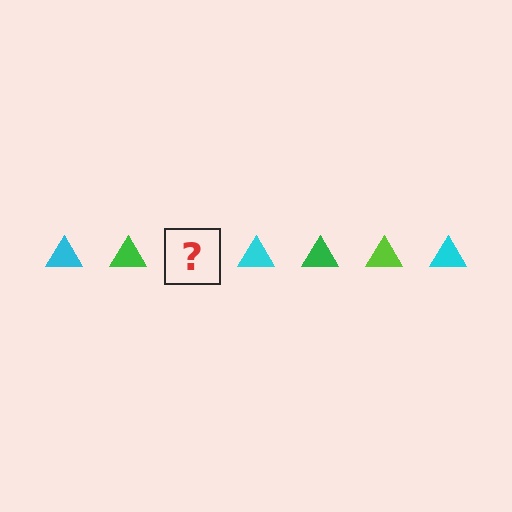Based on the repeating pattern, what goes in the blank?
The blank should be a lime triangle.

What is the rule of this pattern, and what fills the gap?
The rule is that the pattern cycles through cyan, green, lime triangles. The gap should be filled with a lime triangle.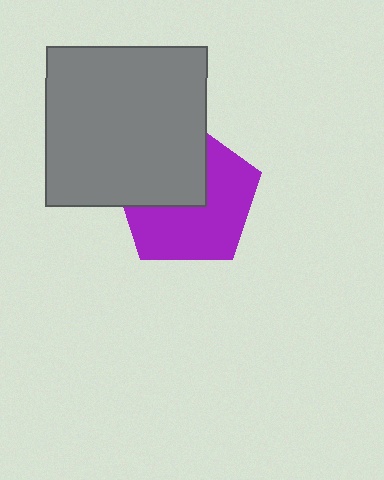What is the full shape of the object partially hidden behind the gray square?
The partially hidden object is a purple pentagon.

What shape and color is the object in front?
The object in front is a gray square.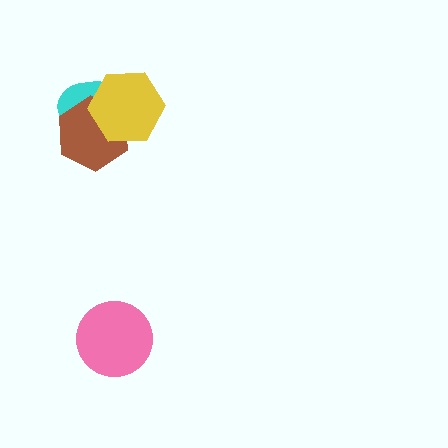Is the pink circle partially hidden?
No, no other shape covers it.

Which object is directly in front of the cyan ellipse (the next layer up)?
The brown hexagon is directly in front of the cyan ellipse.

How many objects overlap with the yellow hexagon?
2 objects overlap with the yellow hexagon.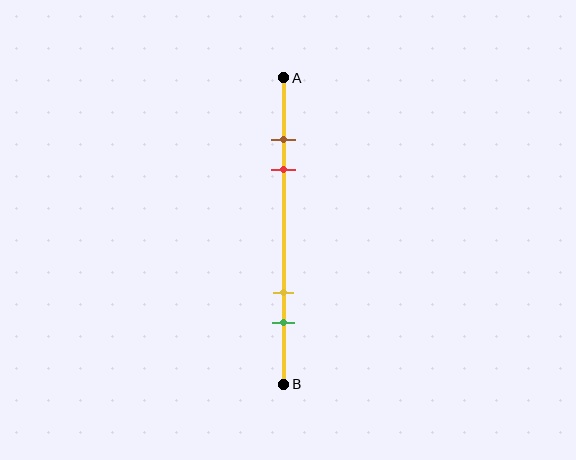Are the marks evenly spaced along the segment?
No, the marks are not evenly spaced.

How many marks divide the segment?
There are 4 marks dividing the segment.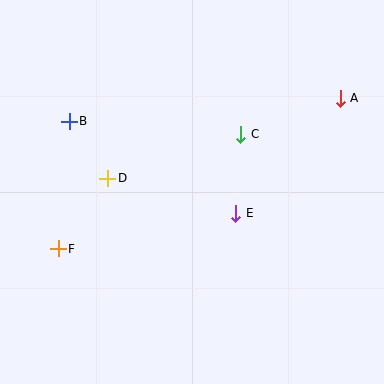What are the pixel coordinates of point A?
Point A is at (340, 98).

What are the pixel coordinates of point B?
Point B is at (69, 121).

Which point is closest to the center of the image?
Point E at (236, 213) is closest to the center.